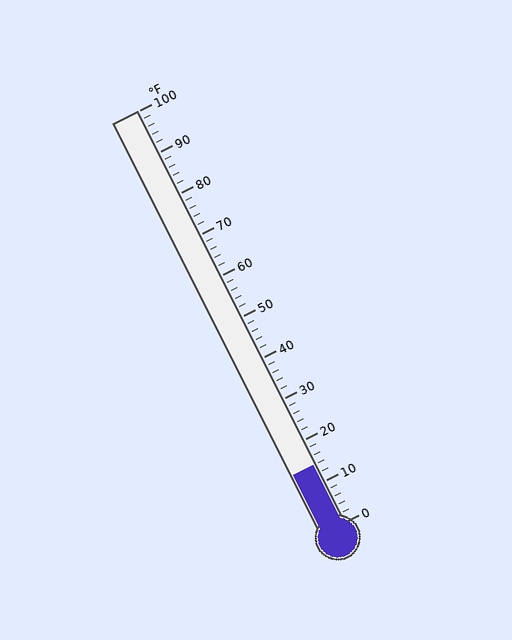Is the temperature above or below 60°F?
The temperature is below 60°F.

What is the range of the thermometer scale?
The thermometer scale ranges from 0°F to 100°F.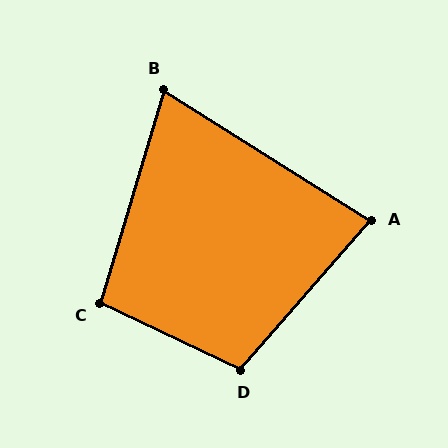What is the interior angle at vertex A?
Approximately 81 degrees (acute).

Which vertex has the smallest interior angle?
B, at approximately 74 degrees.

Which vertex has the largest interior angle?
D, at approximately 106 degrees.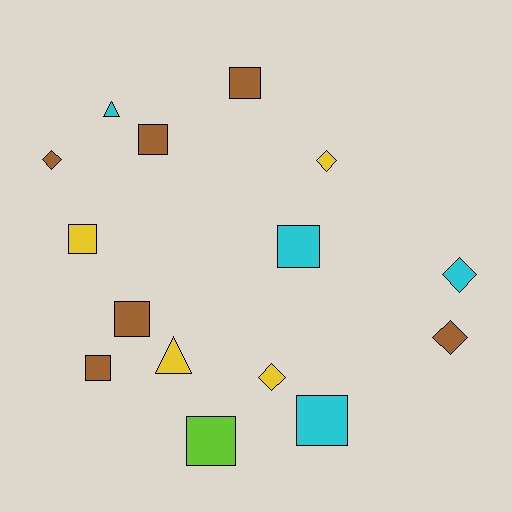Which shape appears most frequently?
Square, with 8 objects.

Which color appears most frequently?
Brown, with 6 objects.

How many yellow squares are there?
There is 1 yellow square.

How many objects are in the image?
There are 15 objects.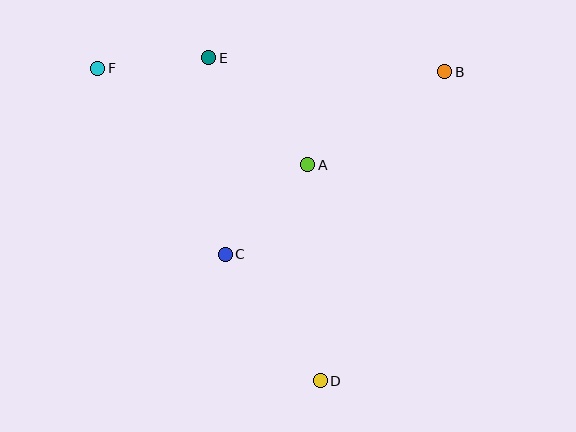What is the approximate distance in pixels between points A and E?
The distance between A and E is approximately 146 pixels.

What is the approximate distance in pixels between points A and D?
The distance between A and D is approximately 216 pixels.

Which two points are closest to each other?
Points E and F are closest to each other.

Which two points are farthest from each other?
Points D and F are farthest from each other.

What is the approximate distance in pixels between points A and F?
The distance between A and F is approximately 231 pixels.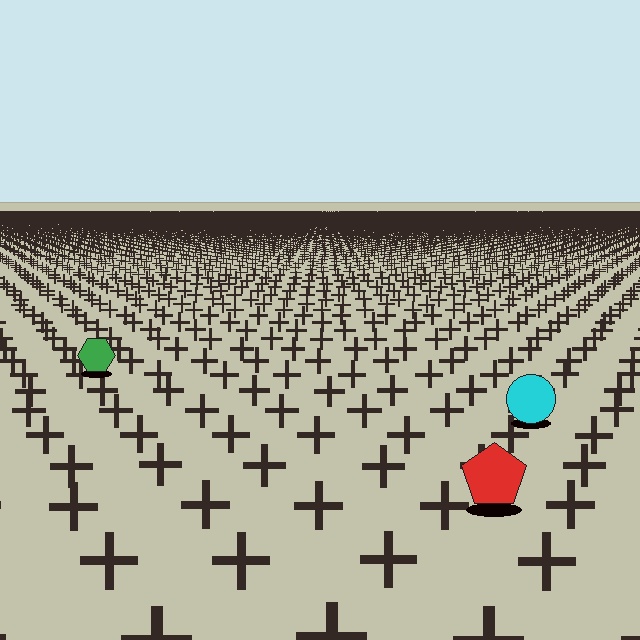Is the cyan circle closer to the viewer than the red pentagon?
No. The red pentagon is closer — you can tell from the texture gradient: the ground texture is coarser near it.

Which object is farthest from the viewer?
The green hexagon is farthest from the viewer. It appears smaller and the ground texture around it is denser.